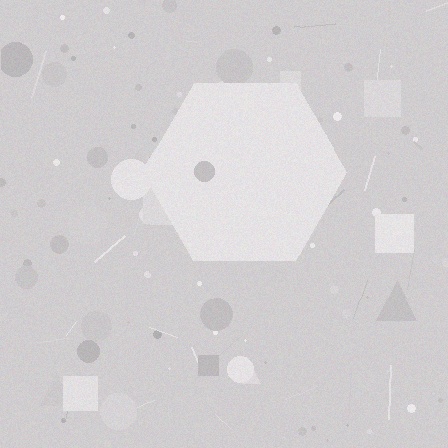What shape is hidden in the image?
A hexagon is hidden in the image.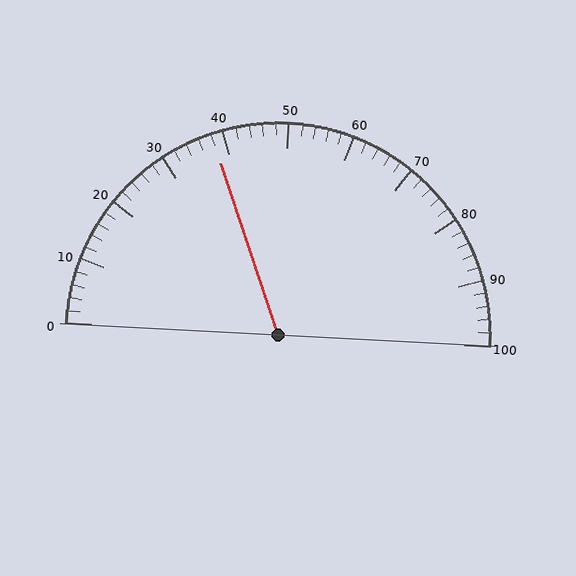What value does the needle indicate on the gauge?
The needle indicates approximately 38.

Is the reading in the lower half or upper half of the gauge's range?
The reading is in the lower half of the range (0 to 100).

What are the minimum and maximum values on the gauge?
The gauge ranges from 0 to 100.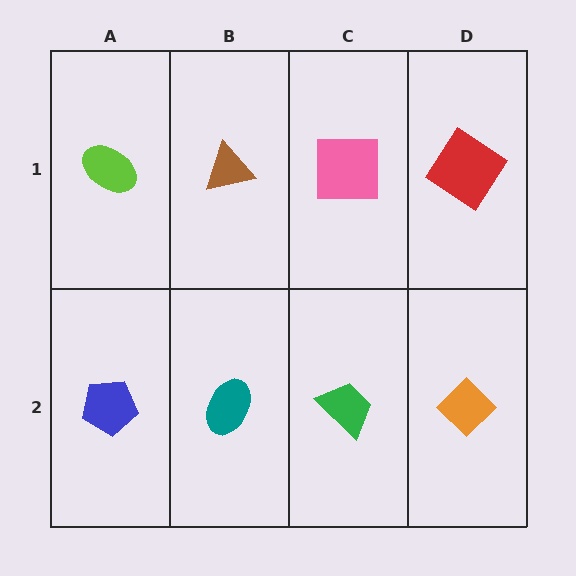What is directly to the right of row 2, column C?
An orange diamond.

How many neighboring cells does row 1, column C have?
3.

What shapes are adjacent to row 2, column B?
A brown triangle (row 1, column B), a blue pentagon (row 2, column A), a green trapezoid (row 2, column C).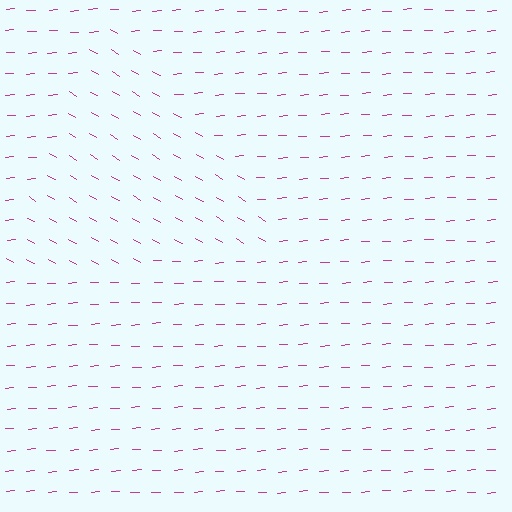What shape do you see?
I see a triangle.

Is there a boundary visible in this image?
Yes, there is a texture boundary formed by a change in line orientation.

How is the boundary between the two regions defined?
The boundary is defined purely by a change in line orientation (approximately 35 degrees difference). All lines are the same color and thickness.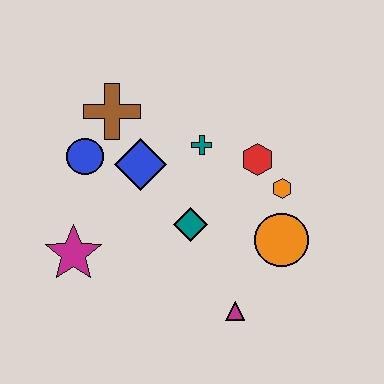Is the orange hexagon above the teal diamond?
Yes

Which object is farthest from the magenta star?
The orange hexagon is farthest from the magenta star.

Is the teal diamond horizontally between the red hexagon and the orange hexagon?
No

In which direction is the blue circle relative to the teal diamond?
The blue circle is to the left of the teal diamond.